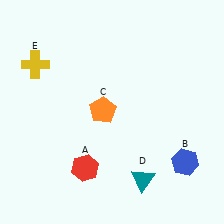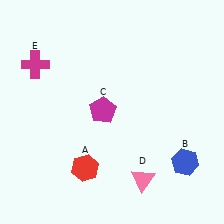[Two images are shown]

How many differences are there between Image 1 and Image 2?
There are 3 differences between the two images.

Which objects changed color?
C changed from orange to magenta. D changed from teal to pink. E changed from yellow to magenta.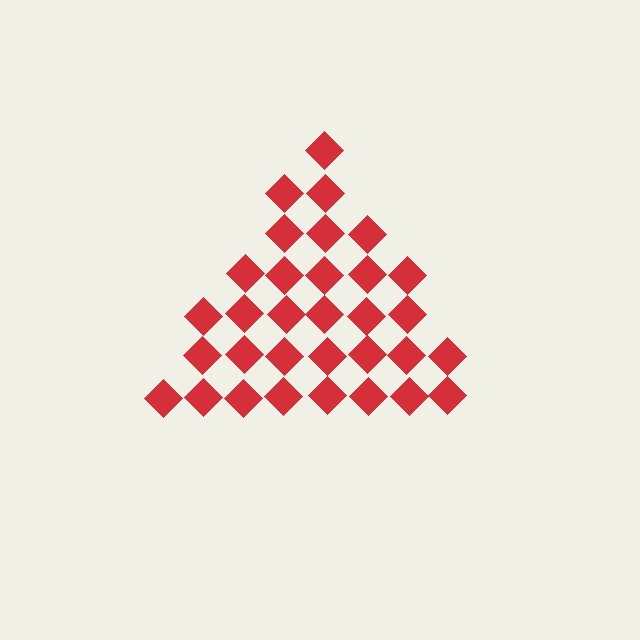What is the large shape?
The large shape is a triangle.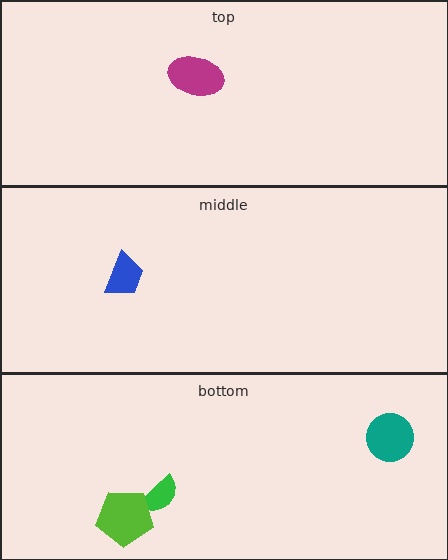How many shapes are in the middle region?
1.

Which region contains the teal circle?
The bottom region.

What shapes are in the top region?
The magenta ellipse.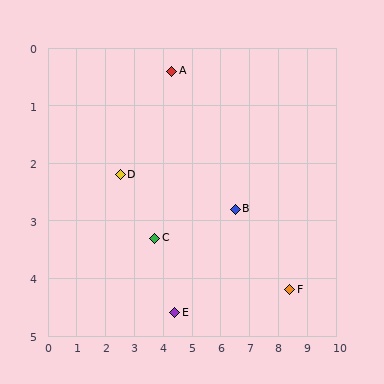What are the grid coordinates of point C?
Point C is at approximately (3.7, 3.3).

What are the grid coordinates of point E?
Point E is at approximately (4.4, 4.6).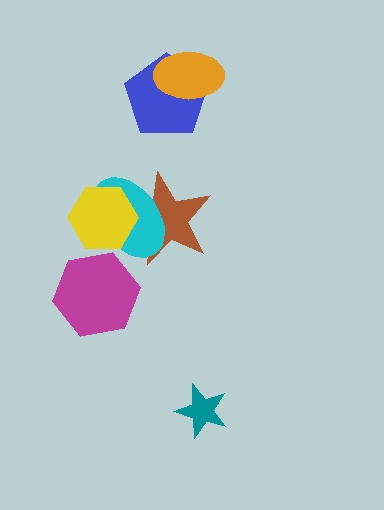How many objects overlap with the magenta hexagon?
0 objects overlap with the magenta hexagon.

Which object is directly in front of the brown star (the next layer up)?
The cyan ellipse is directly in front of the brown star.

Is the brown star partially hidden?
Yes, it is partially covered by another shape.